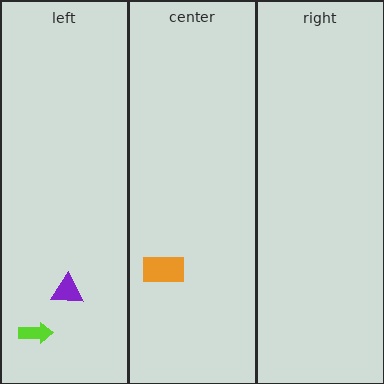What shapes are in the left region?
The purple triangle, the lime arrow.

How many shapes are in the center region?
1.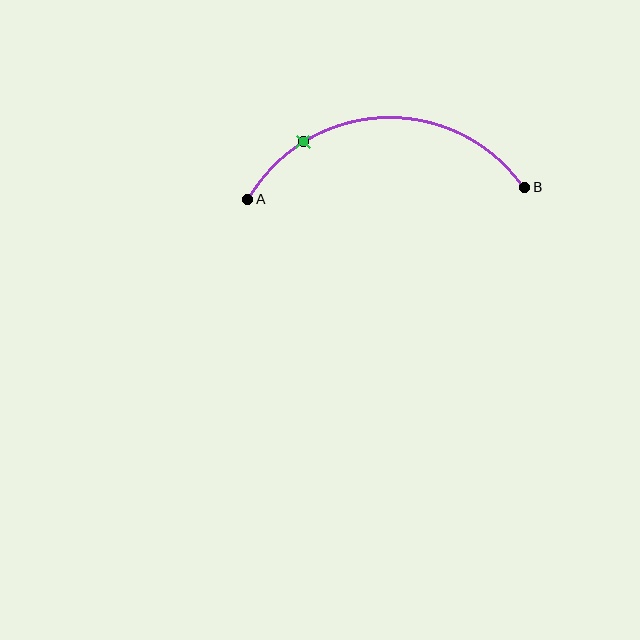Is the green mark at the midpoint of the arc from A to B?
No. The green mark lies on the arc but is closer to endpoint A. The arc midpoint would be at the point on the curve equidistant along the arc from both A and B.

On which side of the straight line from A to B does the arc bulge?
The arc bulges above the straight line connecting A and B.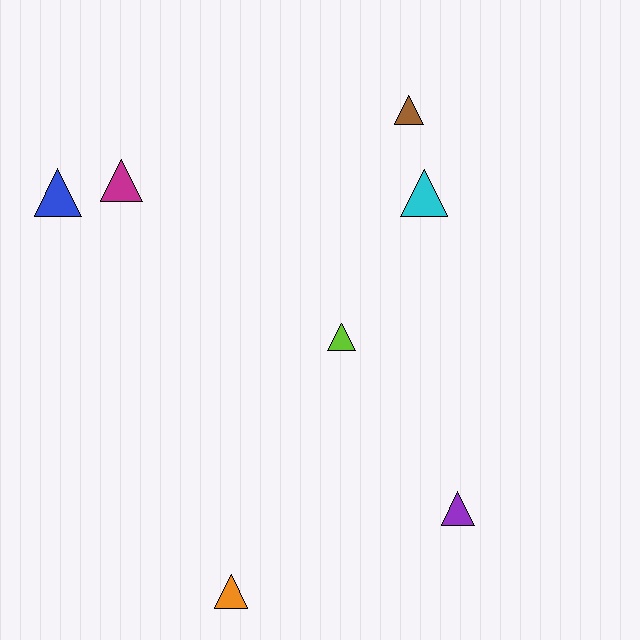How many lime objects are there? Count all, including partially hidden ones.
There is 1 lime object.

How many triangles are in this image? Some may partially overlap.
There are 7 triangles.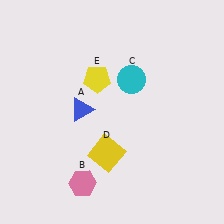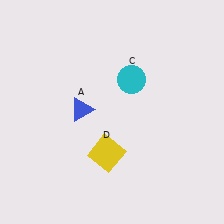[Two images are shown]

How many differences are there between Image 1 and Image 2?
There are 2 differences between the two images.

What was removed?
The yellow pentagon (E), the pink hexagon (B) were removed in Image 2.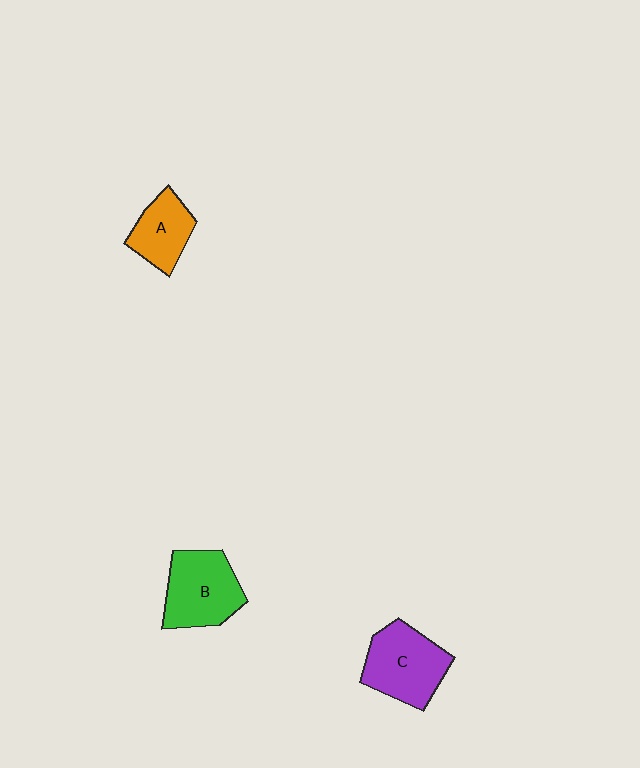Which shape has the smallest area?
Shape A (orange).